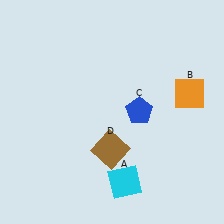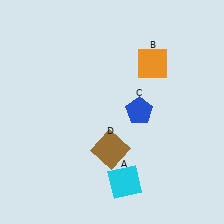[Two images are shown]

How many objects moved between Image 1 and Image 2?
1 object moved between the two images.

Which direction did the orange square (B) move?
The orange square (B) moved left.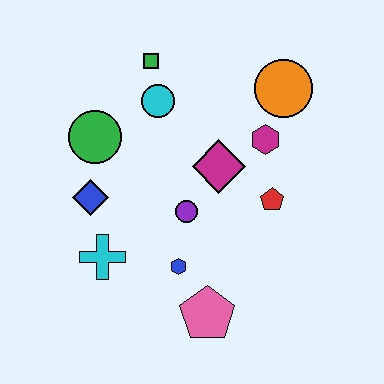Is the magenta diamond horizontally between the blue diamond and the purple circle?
No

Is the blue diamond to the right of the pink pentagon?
No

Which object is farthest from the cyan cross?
The orange circle is farthest from the cyan cross.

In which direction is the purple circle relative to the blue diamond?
The purple circle is to the right of the blue diamond.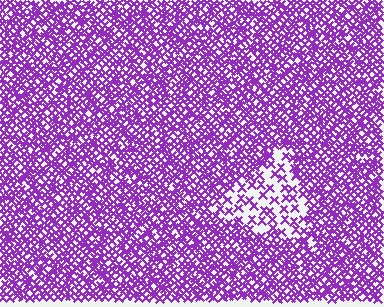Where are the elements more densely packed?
The elements are more densely packed outside the triangle boundary.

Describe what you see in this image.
The image contains small purple elements arranged at two different densities. A triangle-shaped region is visible where the elements are less densely packed than the surrounding area.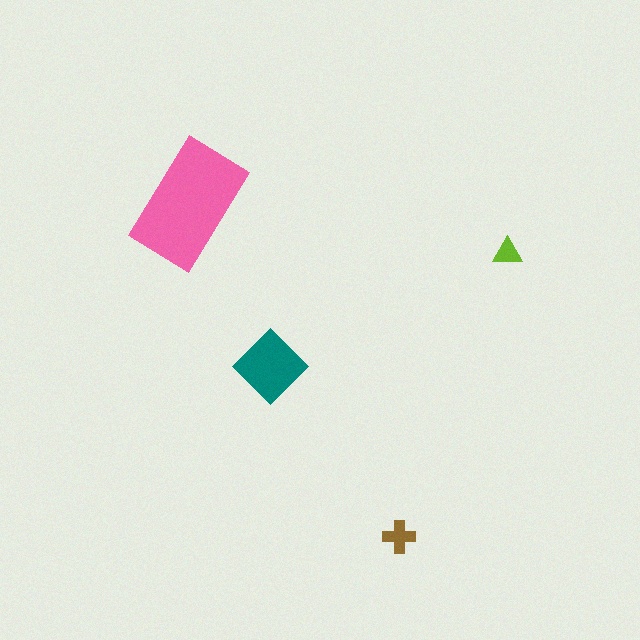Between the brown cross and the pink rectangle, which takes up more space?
The pink rectangle.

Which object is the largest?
The pink rectangle.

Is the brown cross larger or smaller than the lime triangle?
Larger.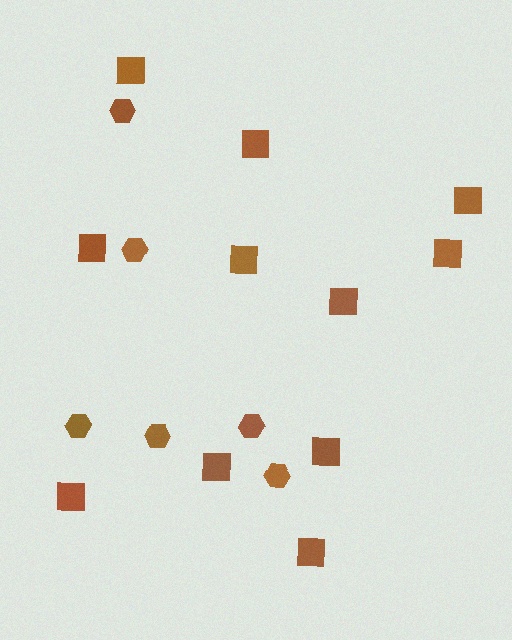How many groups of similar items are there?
There are 2 groups: one group of squares (11) and one group of hexagons (6).